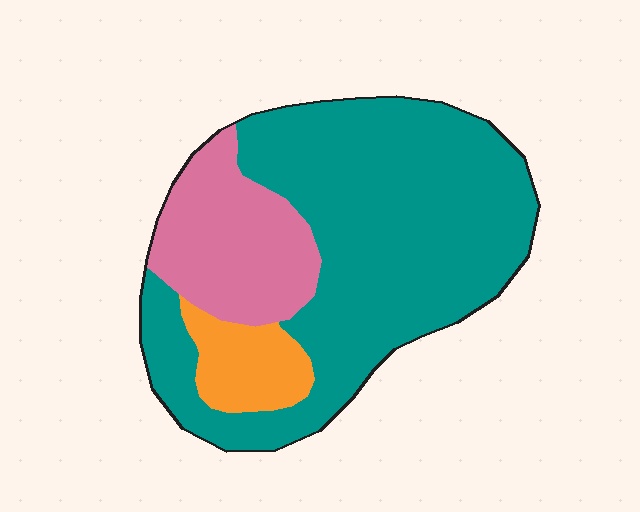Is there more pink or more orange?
Pink.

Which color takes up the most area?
Teal, at roughly 70%.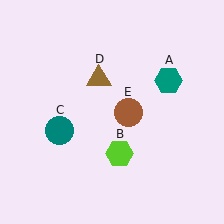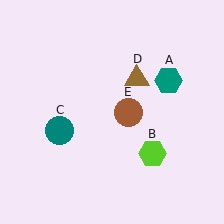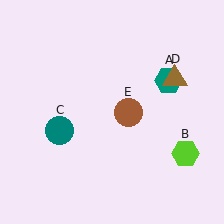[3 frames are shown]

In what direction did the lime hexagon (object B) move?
The lime hexagon (object B) moved right.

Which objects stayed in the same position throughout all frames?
Teal hexagon (object A) and teal circle (object C) and brown circle (object E) remained stationary.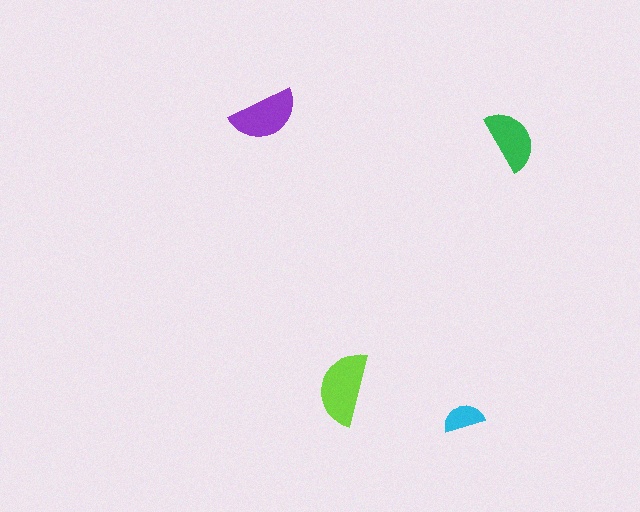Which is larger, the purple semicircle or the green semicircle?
The purple one.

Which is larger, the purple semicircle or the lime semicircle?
The lime one.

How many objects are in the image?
There are 4 objects in the image.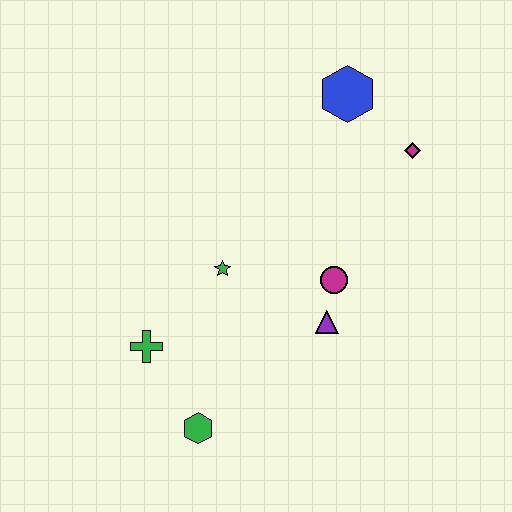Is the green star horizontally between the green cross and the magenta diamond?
Yes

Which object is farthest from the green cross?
The magenta diamond is farthest from the green cross.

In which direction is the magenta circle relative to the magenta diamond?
The magenta circle is below the magenta diamond.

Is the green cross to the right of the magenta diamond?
No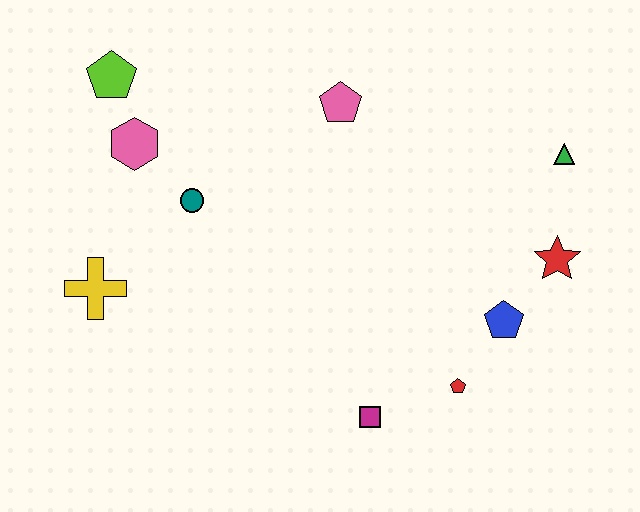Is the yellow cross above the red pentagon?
Yes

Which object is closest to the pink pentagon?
The teal circle is closest to the pink pentagon.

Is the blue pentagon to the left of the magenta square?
No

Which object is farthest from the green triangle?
The yellow cross is farthest from the green triangle.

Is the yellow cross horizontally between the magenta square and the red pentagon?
No